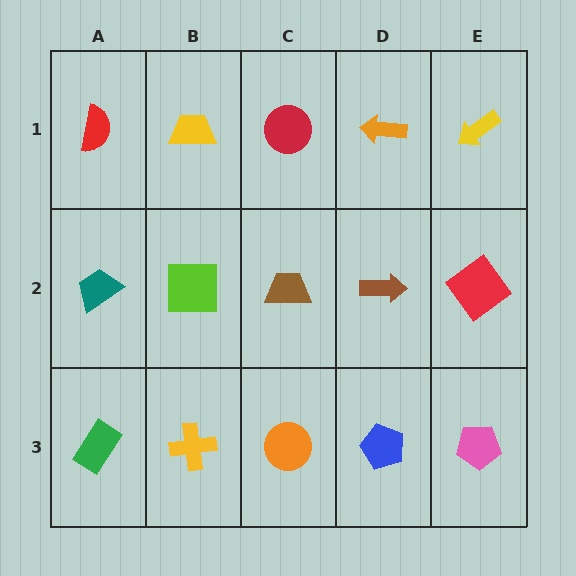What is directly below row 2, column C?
An orange circle.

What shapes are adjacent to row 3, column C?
A brown trapezoid (row 2, column C), a yellow cross (row 3, column B), a blue pentagon (row 3, column D).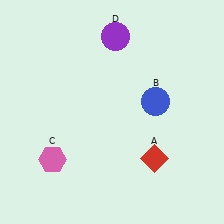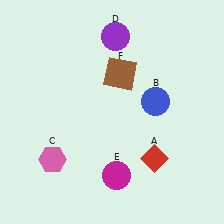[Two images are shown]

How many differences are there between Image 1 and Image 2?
There are 2 differences between the two images.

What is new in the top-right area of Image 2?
A brown square (F) was added in the top-right area of Image 2.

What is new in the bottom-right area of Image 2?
A magenta circle (E) was added in the bottom-right area of Image 2.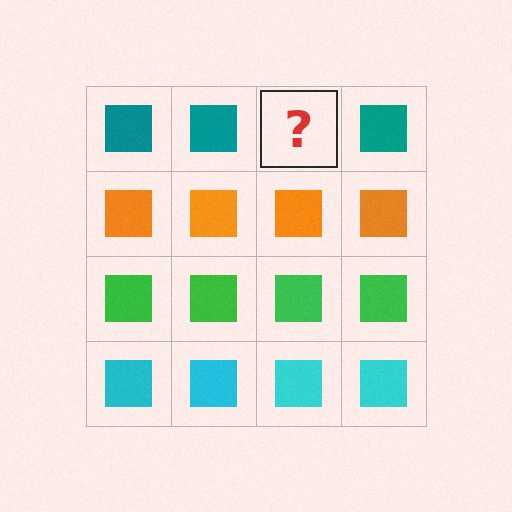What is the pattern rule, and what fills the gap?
The rule is that each row has a consistent color. The gap should be filled with a teal square.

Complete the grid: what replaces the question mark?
The question mark should be replaced with a teal square.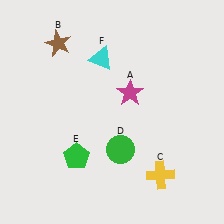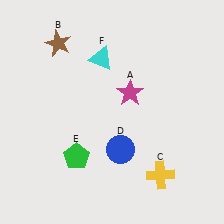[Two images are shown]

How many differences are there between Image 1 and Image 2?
There is 1 difference between the two images.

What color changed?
The circle (D) changed from green in Image 1 to blue in Image 2.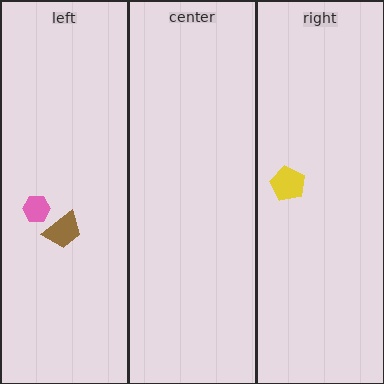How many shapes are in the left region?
2.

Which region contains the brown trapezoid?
The left region.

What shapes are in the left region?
The brown trapezoid, the pink hexagon.